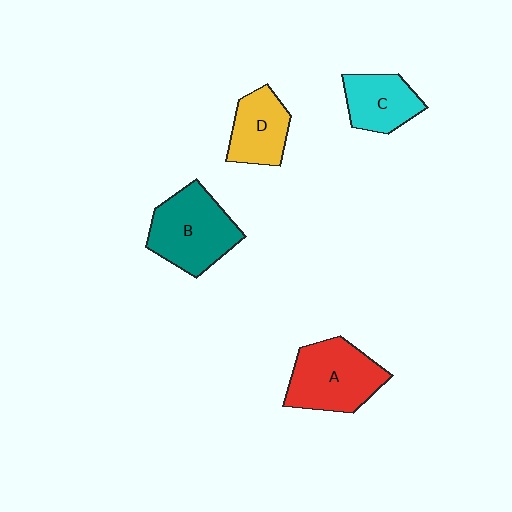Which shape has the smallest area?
Shape C (cyan).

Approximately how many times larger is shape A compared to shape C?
Approximately 1.5 times.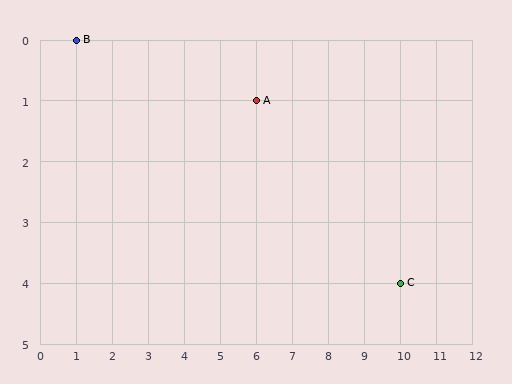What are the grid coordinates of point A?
Point A is at grid coordinates (6, 1).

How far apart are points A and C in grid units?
Points A and C are 4 columns and 3 rows apart (about 5.0 grid units diagonally).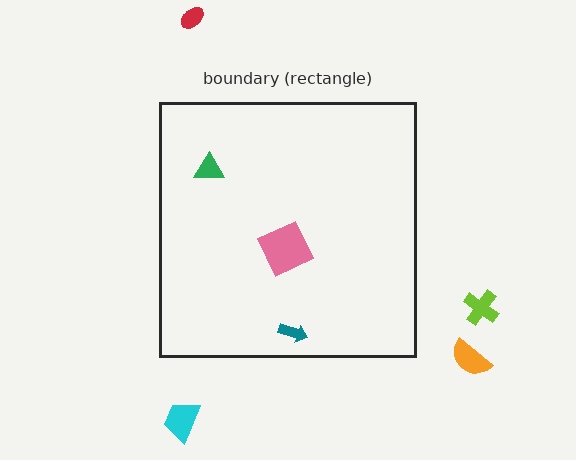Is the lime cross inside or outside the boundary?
Outside.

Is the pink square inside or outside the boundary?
Inside.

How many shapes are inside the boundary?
3 inside, 4 outside.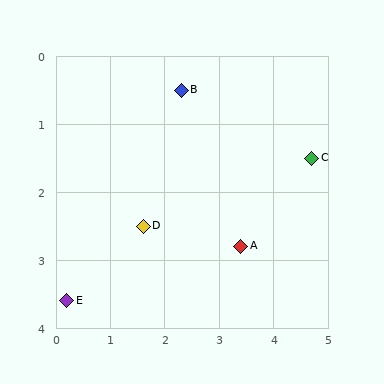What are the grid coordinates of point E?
Point E is at approximately (0.2, 3.6).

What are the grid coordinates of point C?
Point C is at approximately (4.7, 1.5).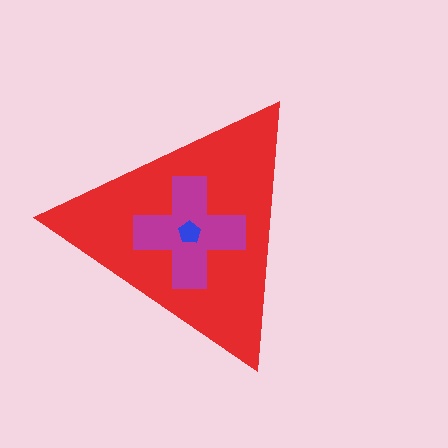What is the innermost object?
The blue pentagon.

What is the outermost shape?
The red triangle.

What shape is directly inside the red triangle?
The magenta cross.